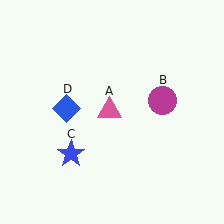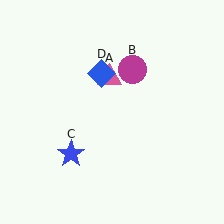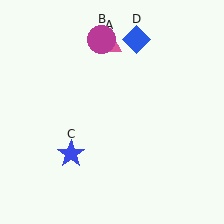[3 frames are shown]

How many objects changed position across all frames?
3 objects changed position: pink triangle (object A), magenta circle (object B), blue diamond (object D).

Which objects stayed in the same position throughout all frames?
Blue star (object C) remained stationary.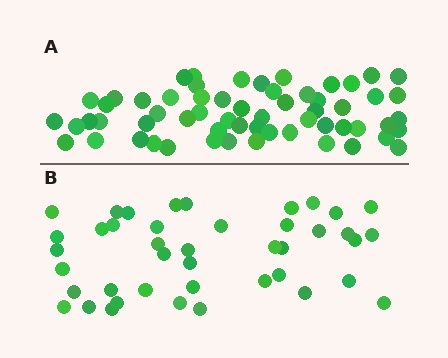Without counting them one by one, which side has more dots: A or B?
Region A (the top region) has more dots.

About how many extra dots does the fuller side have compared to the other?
Region A has approximately 20 more dots than region B.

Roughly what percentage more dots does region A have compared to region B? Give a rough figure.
About 45% more.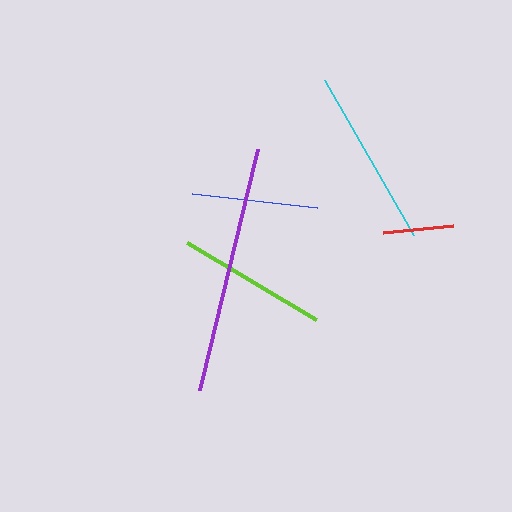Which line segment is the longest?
The purple line is the longest at approximately 248 pixels.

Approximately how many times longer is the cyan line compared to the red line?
The cyan line is approximately 2.5 times the length of the red line.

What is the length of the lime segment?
The lime segment is approximately 150 pixels long.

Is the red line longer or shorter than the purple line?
The purple line is longer than the red line.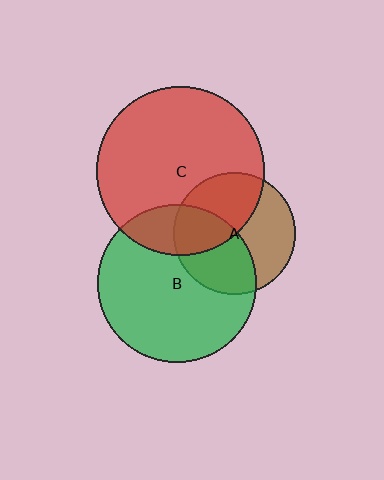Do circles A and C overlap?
Yes.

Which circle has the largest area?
Circle C (red).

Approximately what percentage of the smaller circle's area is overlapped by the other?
Approximately 45%.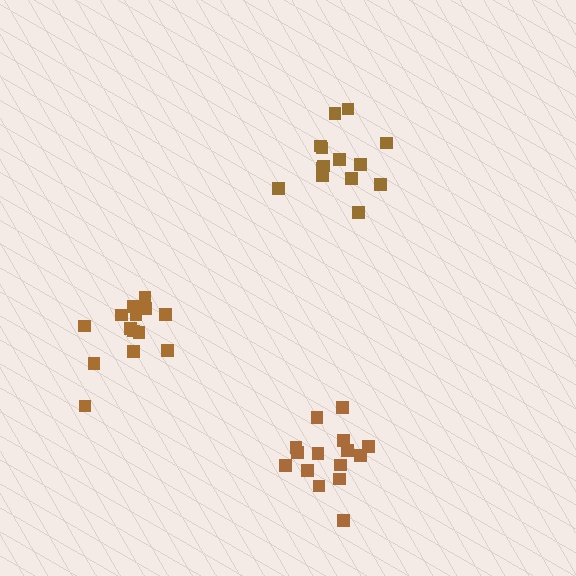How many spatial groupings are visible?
There are 3 spatial groupings.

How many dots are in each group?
Group 1: 14 dots, Group 2: 15 dots, Group 3: 15 dots (44 total).